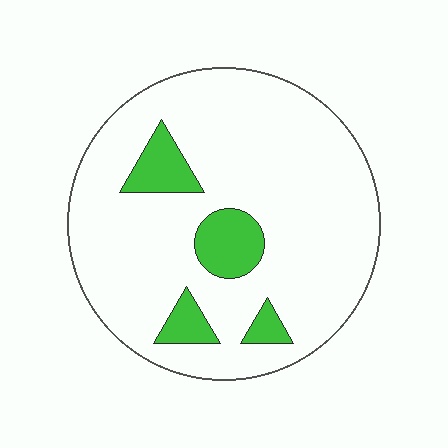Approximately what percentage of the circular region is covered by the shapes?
Approximately 15%.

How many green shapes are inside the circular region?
4.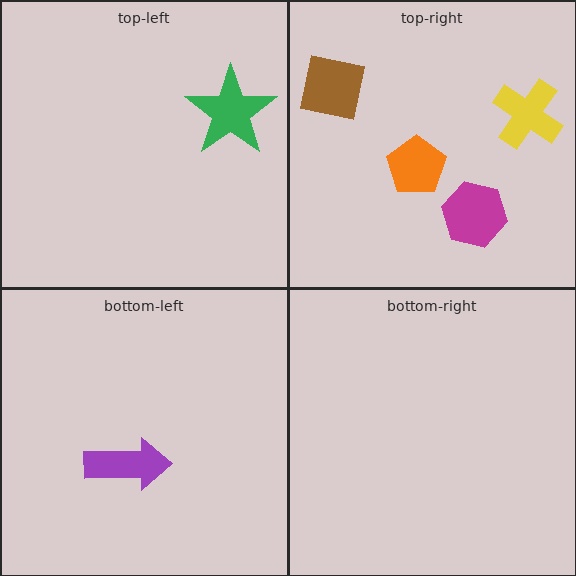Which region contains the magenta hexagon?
The top-right region.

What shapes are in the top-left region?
The green star.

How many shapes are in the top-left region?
1.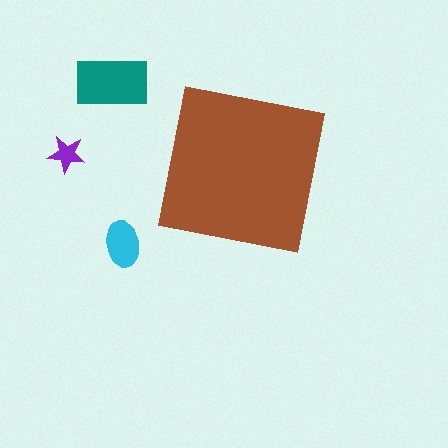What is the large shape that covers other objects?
A brown square.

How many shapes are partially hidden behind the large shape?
0 shapes are partially hidden.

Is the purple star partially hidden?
No, the purple star is fully visible.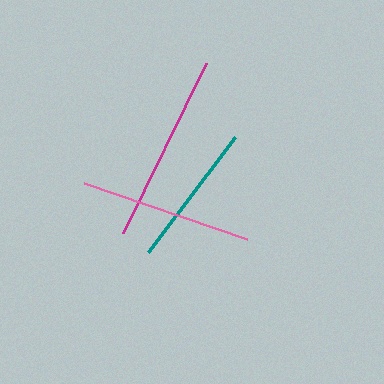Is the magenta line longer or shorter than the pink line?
The magenta line is longer than the pink line.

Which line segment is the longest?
The magenta line is the longest at approximately 189 pixels.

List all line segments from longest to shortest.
From longest to shortest: magenta, pink, teal.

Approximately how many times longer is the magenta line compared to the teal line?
The magenta line is approximately 1.3 times the length of the teal line.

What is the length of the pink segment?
The pink segment is approximately 173 pixels long.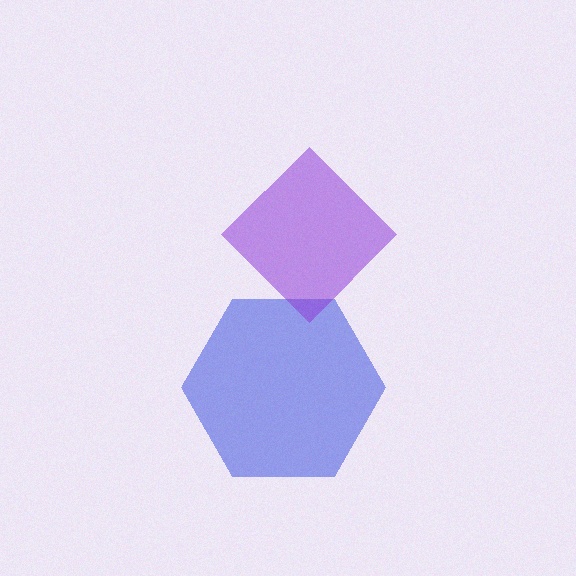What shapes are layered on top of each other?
The layered shapes are: a blue hexagon, a purple diamond.